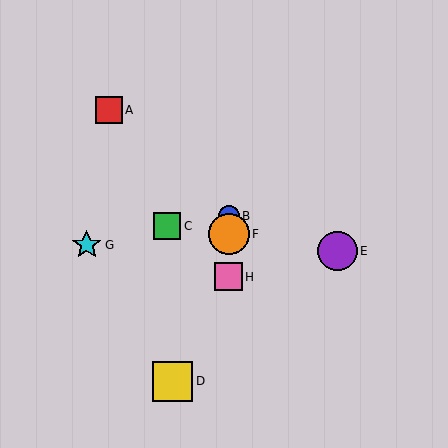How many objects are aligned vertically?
3 objects (B, F, H) are aligned vertically.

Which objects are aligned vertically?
Objects B, F, H are aligned vertically.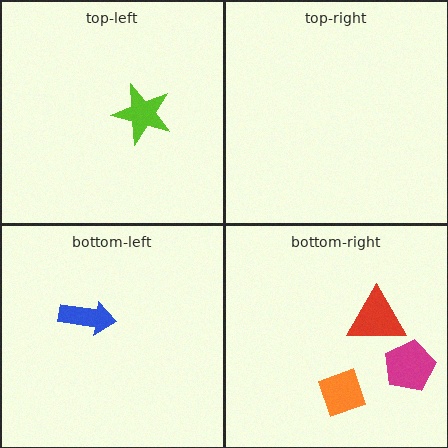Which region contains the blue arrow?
The bottom-left region.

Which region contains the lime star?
The top-left region.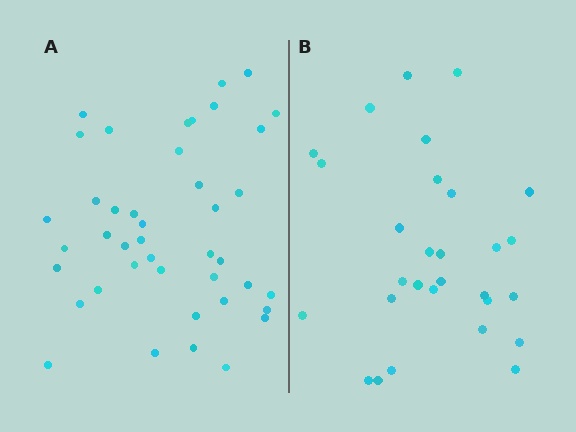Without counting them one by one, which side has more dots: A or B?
Region A (the left region) has more dots.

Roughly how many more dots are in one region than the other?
Region A has approximately 15 more dots than region B.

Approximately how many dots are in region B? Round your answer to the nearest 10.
About 30 dots. (The exact count is 29, which rounds to 30.)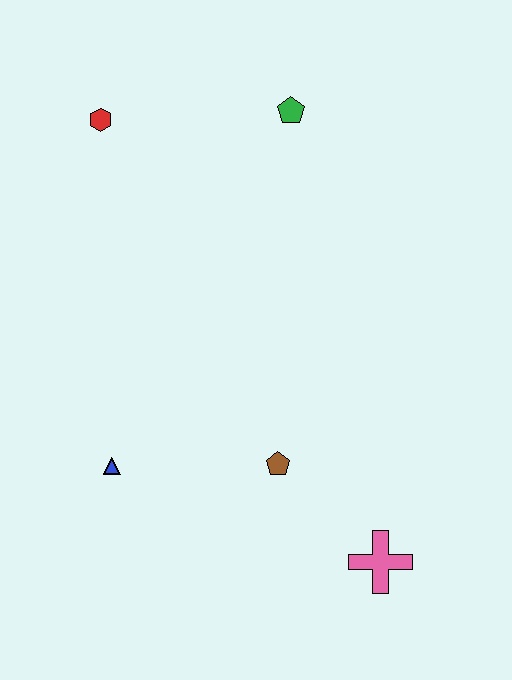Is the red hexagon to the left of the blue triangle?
Yes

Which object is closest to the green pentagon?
The red hexagon is closest to the green pentagon.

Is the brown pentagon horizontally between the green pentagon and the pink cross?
No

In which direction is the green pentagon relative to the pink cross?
The green pentagon is above the pink cross.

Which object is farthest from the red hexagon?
The pink cross is farthest from the red hexagon.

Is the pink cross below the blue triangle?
Yes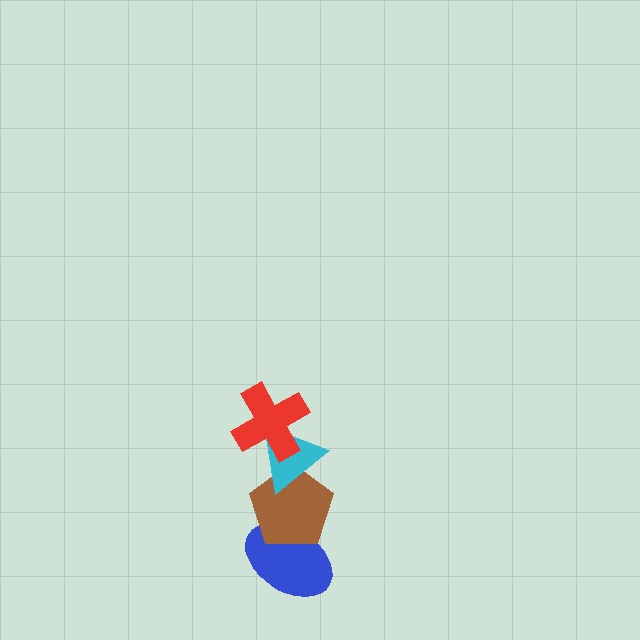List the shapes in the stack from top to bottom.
From top to bottom: the red cross, the cyan triangle, the brown pentagon, the blue ellipse.